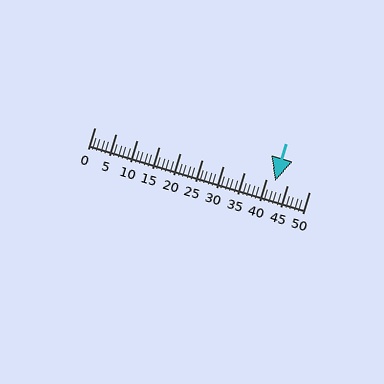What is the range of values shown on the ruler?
The ruler shows values from 0 to 50.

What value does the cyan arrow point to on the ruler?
The cyan arrow points to approximately 42.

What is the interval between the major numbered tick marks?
The major tick marks are spaced 5 units apart.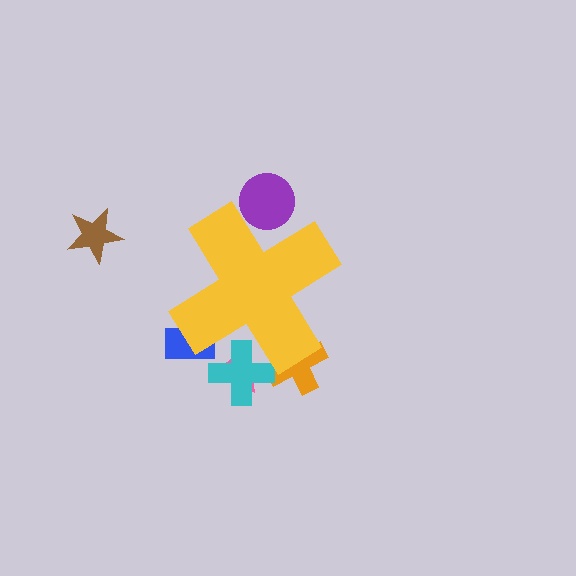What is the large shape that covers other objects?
A yellow cross.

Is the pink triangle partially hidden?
Yes, the pink triangle is partially hidden behind the yellow cross.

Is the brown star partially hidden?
No, the brown star is fully visible.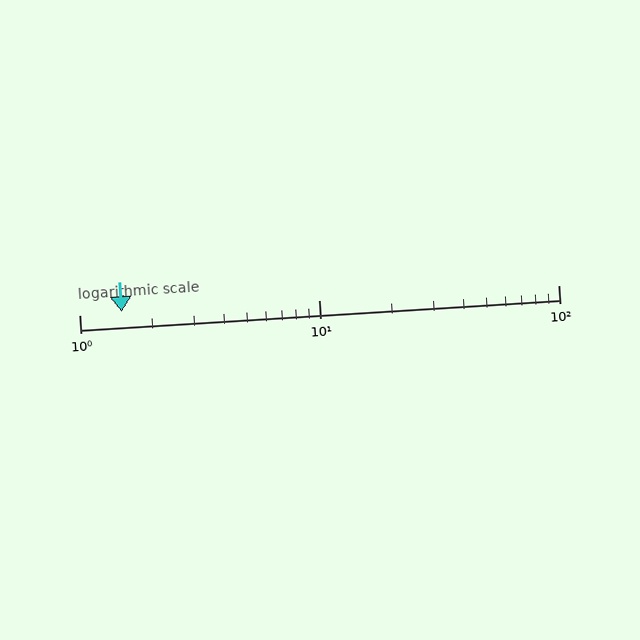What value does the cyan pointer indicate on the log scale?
The pointer indicates approximately 1.5.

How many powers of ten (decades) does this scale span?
The scale spans 2 decades, from 1 to 100.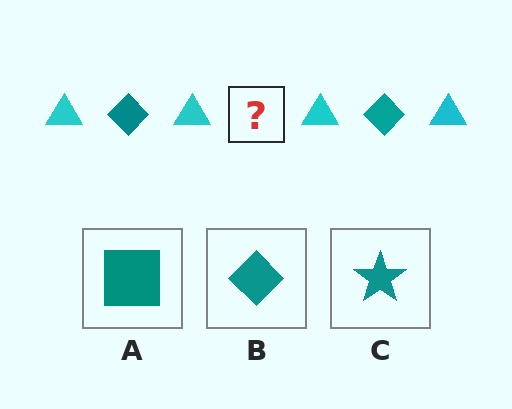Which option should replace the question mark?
Option B.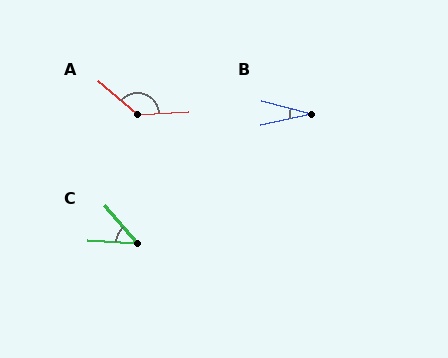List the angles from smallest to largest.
B (28°), C (46°), A (136°).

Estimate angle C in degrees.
Approximately 46 degrees.